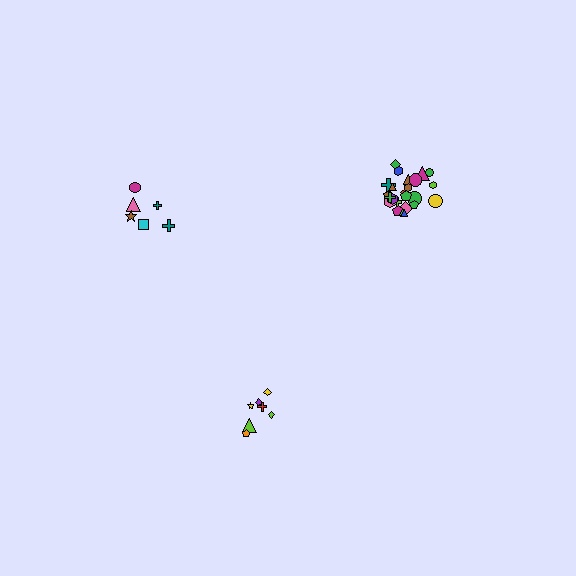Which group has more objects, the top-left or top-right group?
The top-right group.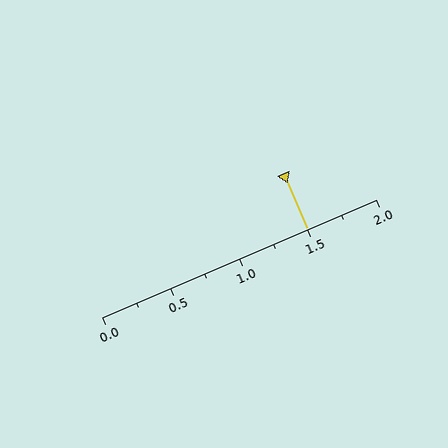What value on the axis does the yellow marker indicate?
The marker indicates approximately 1.5.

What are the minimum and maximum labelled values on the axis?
The axis runs from 0.0 to 2.0.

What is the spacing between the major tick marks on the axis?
The major ticks are spaced 0.5 apart.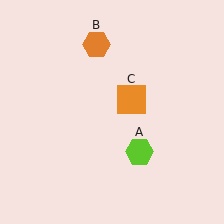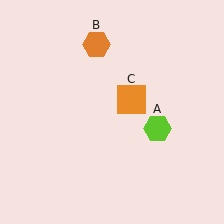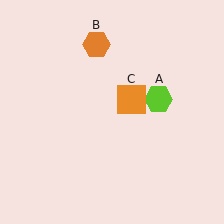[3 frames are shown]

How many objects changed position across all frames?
1 object changed position: lime hexagon (object A).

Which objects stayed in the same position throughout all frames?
Orange hexagon (object B) and orange square (object C) remained stationary.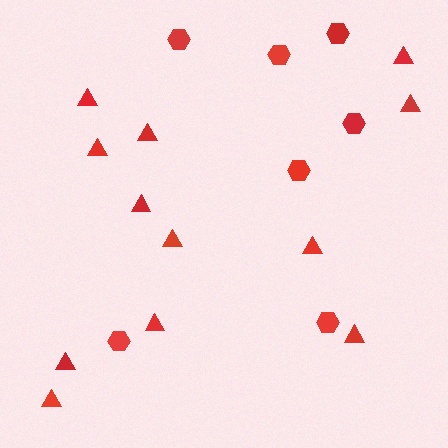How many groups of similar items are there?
There are 2 groups: one group of hexagons (7) and one group of triangles (12).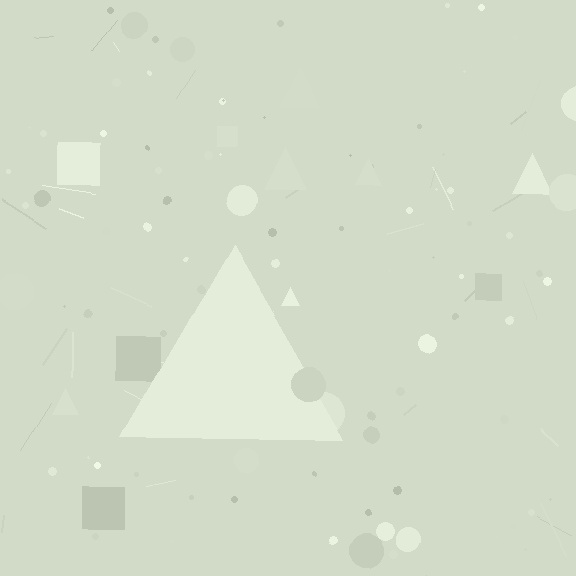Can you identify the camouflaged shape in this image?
The camouflaged shape is a triangle.